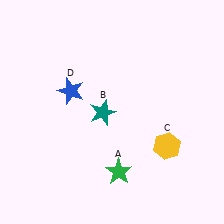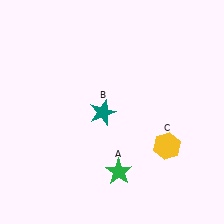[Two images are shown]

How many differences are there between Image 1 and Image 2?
There is 1 difference between the two images.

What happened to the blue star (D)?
The blue star (D) was removed in Image 2. It was in the top-left area of Image 1.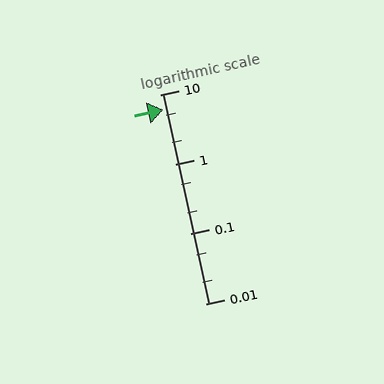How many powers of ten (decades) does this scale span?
The scale spans 3 decades, from 0.01 to 10.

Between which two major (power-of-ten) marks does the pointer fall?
The pointer is between 1 and 10.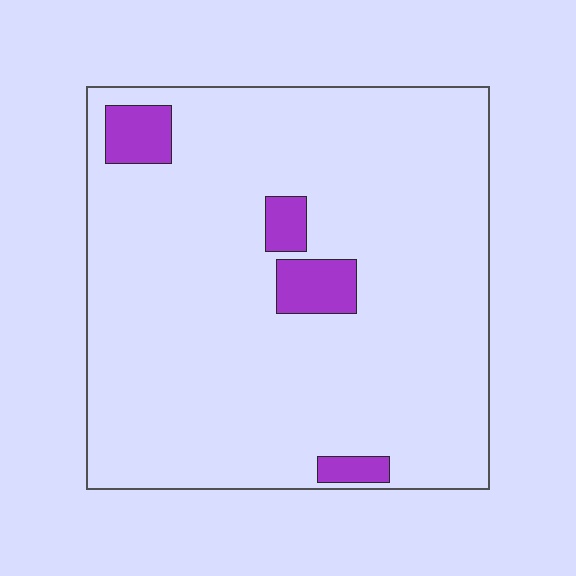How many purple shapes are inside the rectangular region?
4.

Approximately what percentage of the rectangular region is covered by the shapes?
Approximately 10%.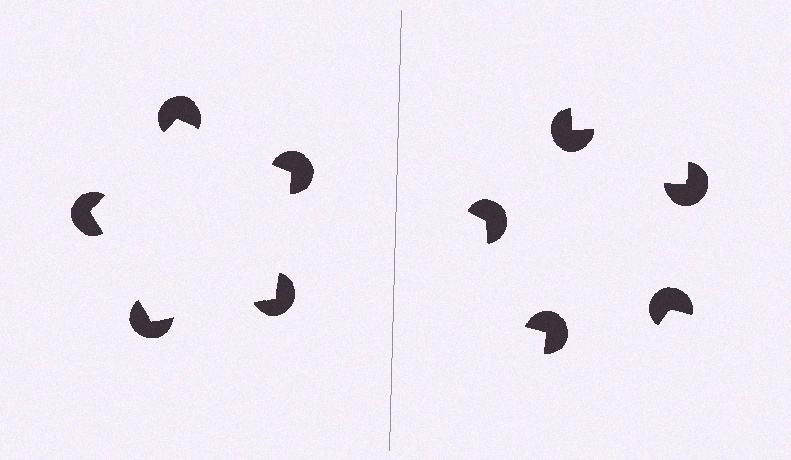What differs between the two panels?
The pac-man discs are positioned identically on both sides; only the wedge orientations differ. On the left they align to a pentagon; on the right they are misaligned.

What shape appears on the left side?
An illusory pentagon.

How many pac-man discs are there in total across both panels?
10 — 5 on each side.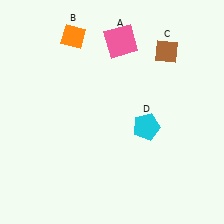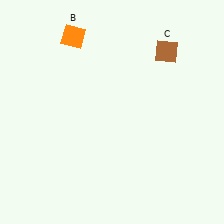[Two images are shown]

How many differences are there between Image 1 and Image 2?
There are 2 differences between the two images.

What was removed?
The cyan pentagon (D), the pink square (A) were removed in Image 2.